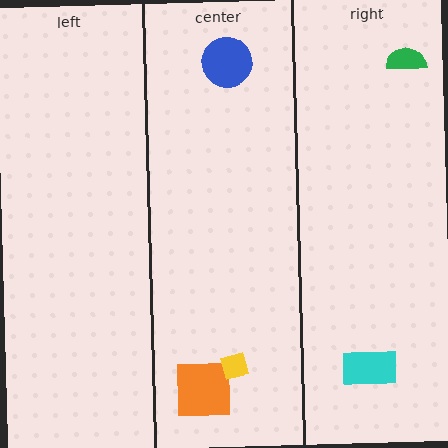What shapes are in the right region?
The cyan rectangle, the green semicircle.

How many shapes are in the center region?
3.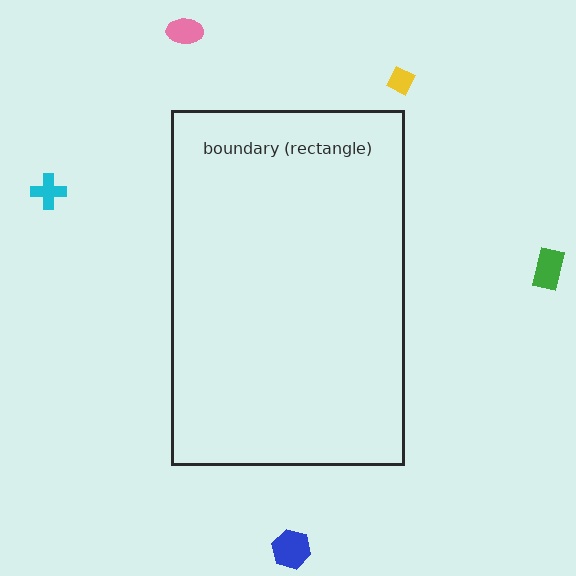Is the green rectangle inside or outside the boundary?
Outside.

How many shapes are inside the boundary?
0 inside, 5 outside.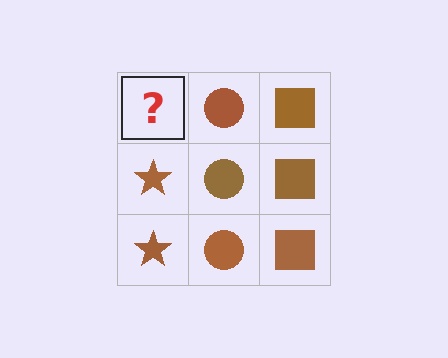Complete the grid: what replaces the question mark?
The question mark should be replaced with a brown star.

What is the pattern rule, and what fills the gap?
The rule is that each column has a consistent shape. The gap should be filled with a brown star.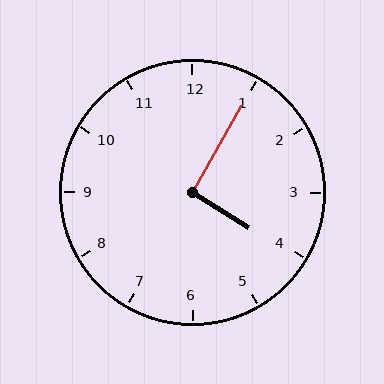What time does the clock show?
4:05.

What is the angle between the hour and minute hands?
Approximately 92 degrees.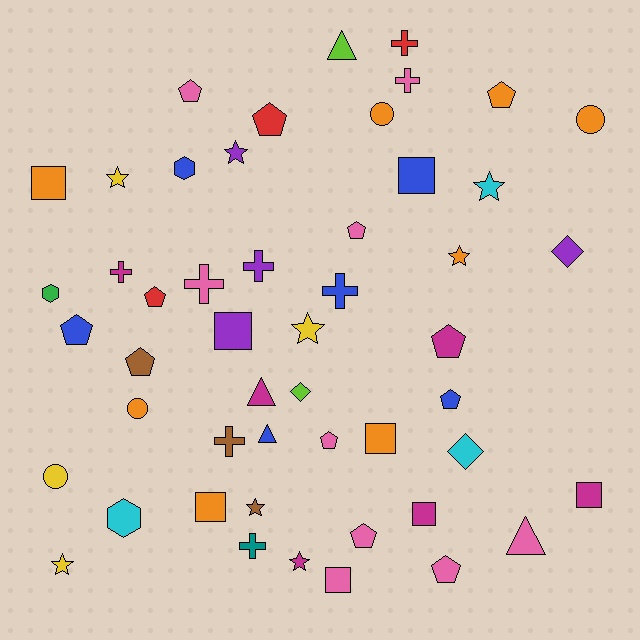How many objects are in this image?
There are 50 objects.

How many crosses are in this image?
There are 8 crosses.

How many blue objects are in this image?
There are 6 blue objects.